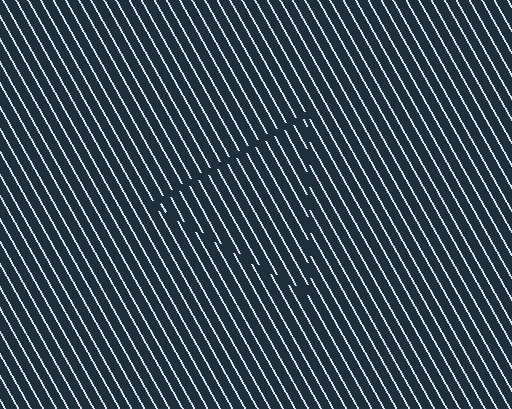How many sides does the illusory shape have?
3 sides — the line-ends trace a triangle.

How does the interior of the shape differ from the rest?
The interior of the shape contains the same grating, shifted by half a period — the contour is defined by the phase discontinuity where line-ends from the inner and outer gratings abut.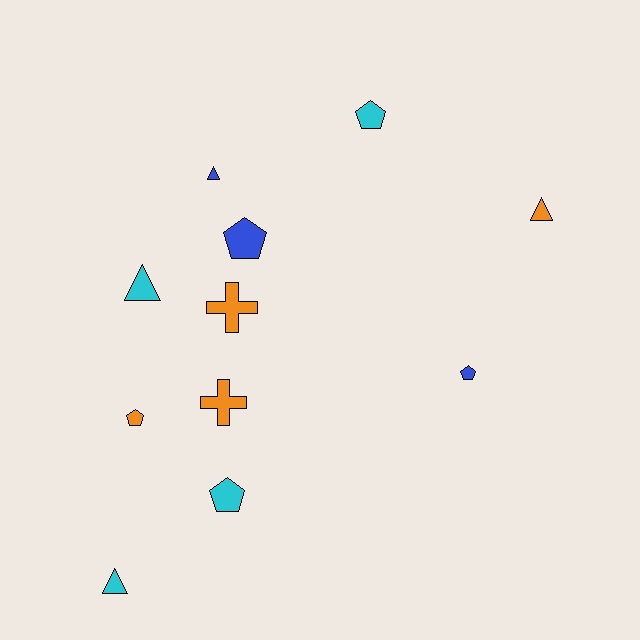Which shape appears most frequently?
Pentagon, with 5 objects.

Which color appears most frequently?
Orange, with 4 objects.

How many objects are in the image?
There are 11 objects.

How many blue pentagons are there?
There are 2 blue pentagons.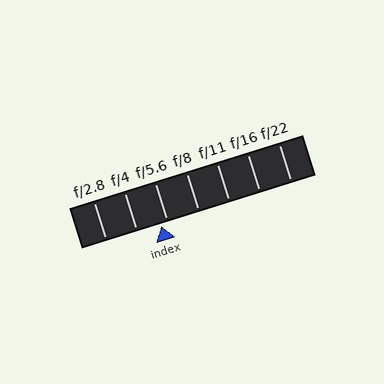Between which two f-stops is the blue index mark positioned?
The index mark is between f/4 and f/5.6.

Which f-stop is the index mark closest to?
The index mark is closest to f/5.6.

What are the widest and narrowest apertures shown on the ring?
The widest aperture shown is f/2.8 and the narrowest is f/22.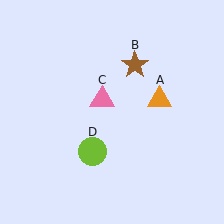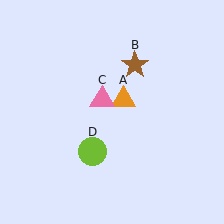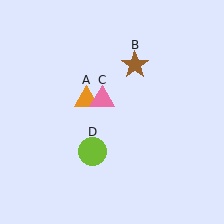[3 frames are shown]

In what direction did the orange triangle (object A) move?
The orange triangle (object A) moved left.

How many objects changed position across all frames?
1 object changed position: orange triangle (object A).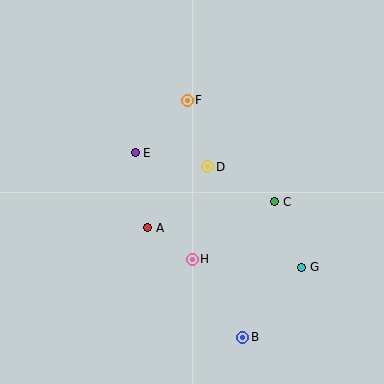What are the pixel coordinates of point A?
Point A is at (148, 228).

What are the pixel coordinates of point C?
Point C is at (275, 202).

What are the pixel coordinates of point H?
Point H is at (192, 259).